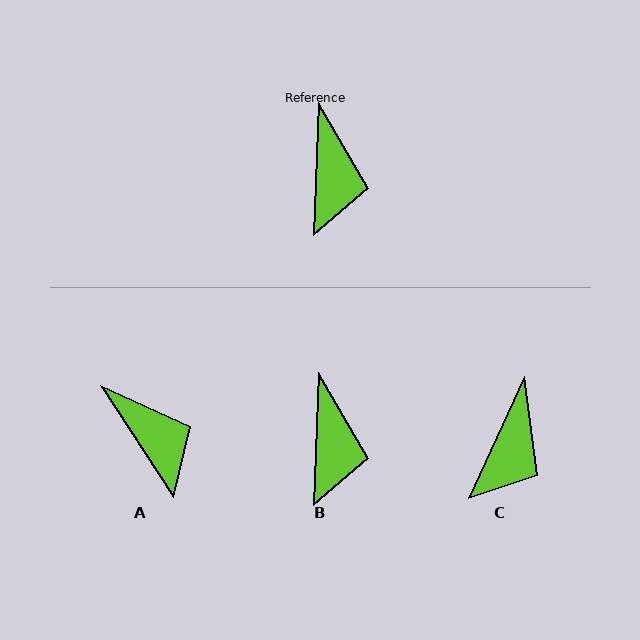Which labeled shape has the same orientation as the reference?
B.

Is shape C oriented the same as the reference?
No, it is off by about 22 degrees.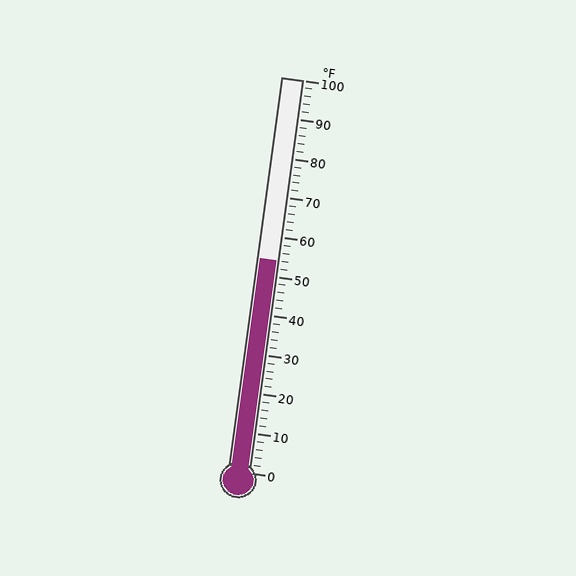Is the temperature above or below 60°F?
The temperature is below 60°F.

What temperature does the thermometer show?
The thermometer shows approximately 54°F.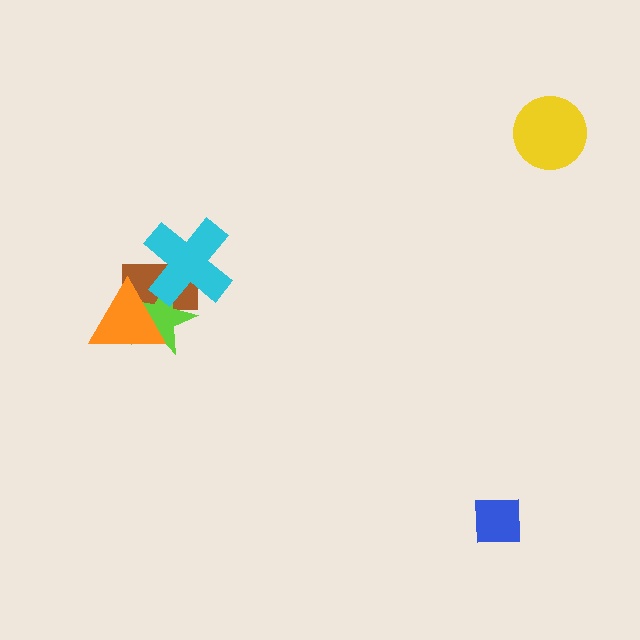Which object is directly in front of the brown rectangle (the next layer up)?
The lime star is directly in front of the brown rectangle.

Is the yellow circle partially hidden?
No, no other shape covers it.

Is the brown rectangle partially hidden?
Yes, it is partially covered by another shape.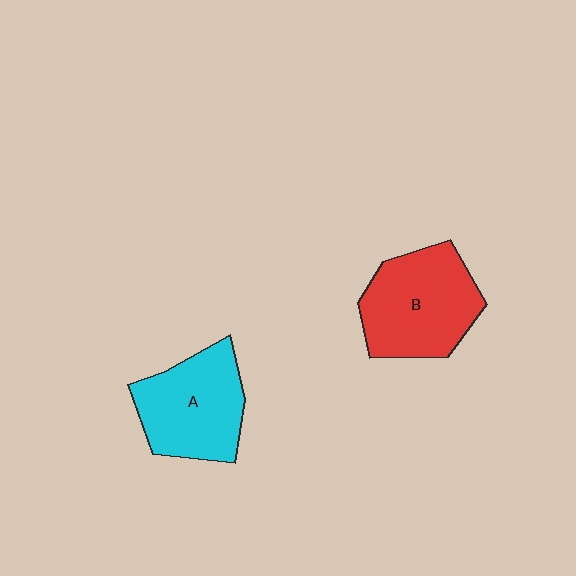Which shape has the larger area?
Shape B (red).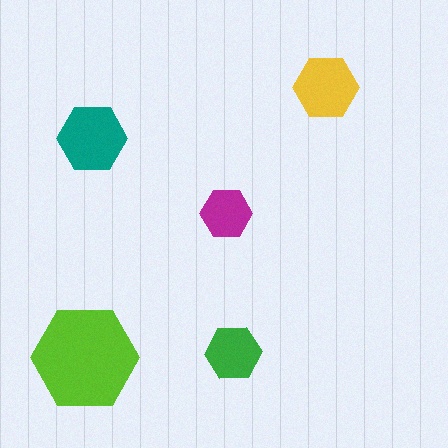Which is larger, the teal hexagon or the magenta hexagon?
The teal one.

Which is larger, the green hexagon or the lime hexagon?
The lime one.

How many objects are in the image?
There are 5 objects in the image.